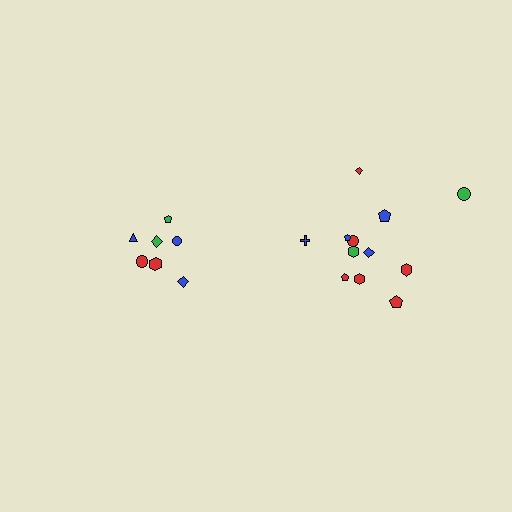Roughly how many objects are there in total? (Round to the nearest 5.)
Roughly 20 objects in total.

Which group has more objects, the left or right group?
The right group.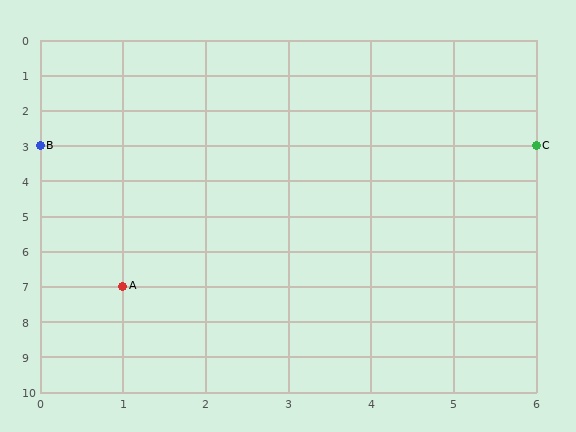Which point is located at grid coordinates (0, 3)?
Point B is at (0, 3).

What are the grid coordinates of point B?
Point B is at grid coordinates (0, 3).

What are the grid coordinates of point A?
Point A is at grid coordinates (1, 7).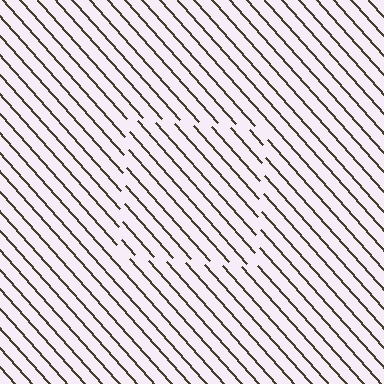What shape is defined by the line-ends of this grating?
An illusory square. The interior of the shape contains the same grating, shifted by half a period — the contour is defined by the phase discontinuity where line-ends from the inner and outer gratings abut.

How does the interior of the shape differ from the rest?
The interior of the shape contains the same grating, shifted by half a period — the contour is defined by the phase discontinuity where line-ends from the inner and outer gratings abut.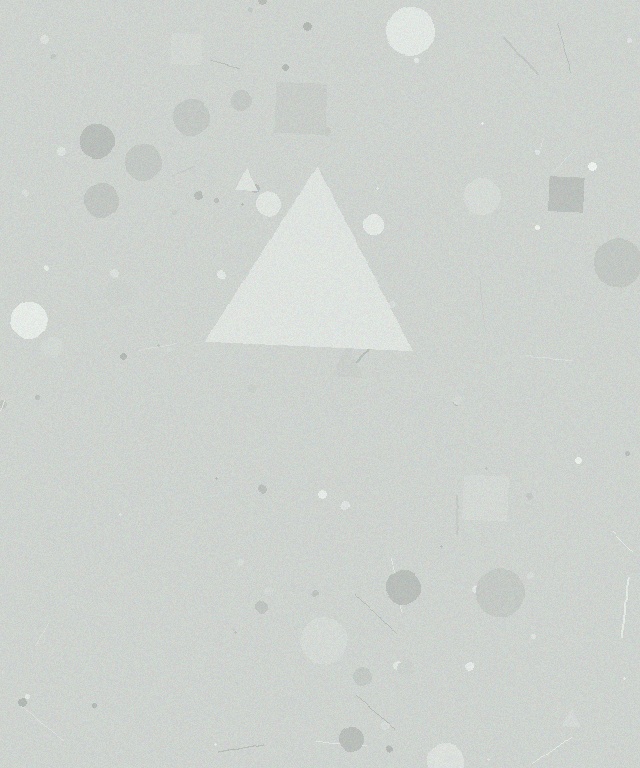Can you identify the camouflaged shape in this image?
The camouflaged shape is a triangle.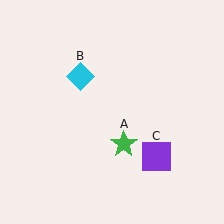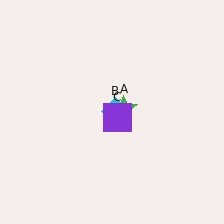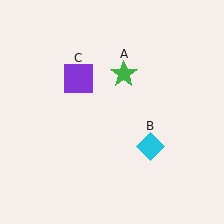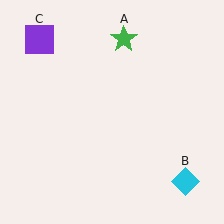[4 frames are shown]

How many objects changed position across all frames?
3 objects changed position: green star (object A), cyan diamond (object B), purple square (object C).